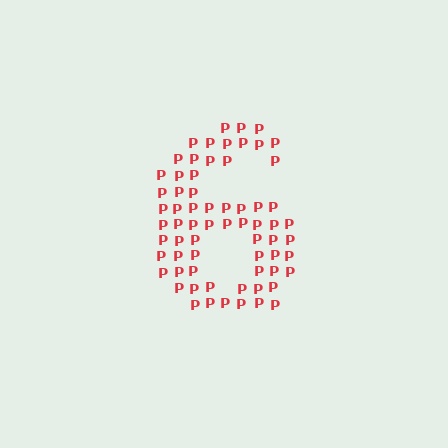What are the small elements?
The small elements are letter P's.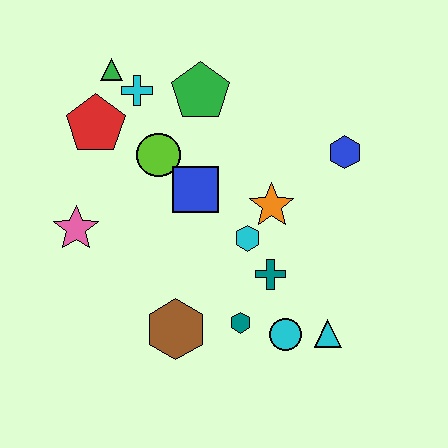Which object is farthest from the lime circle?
The cyan triangle is farthest from the lime circle.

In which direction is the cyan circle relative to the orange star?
The cyan circle is below the orange star.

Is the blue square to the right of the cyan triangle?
No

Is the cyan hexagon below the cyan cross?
Yes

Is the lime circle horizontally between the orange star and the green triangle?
Yes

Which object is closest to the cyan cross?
The green triangle is closest to the cyan cross.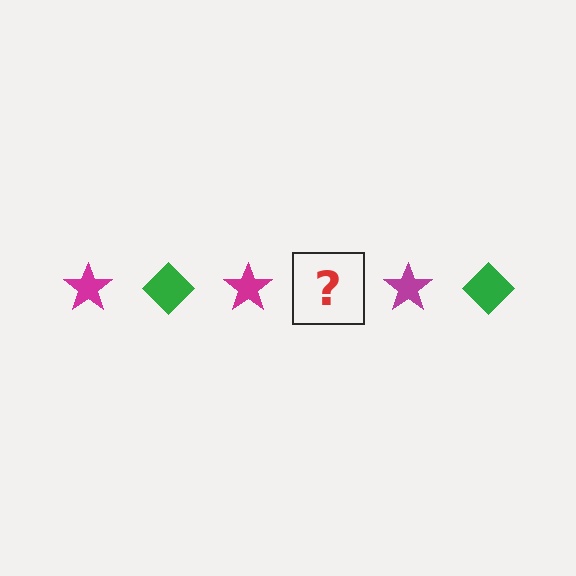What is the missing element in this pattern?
The missing element is a green diamond.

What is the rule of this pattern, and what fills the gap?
The rule is that the pattern alternates between magenta star and green diamond. The gap should be filled with a green diamond.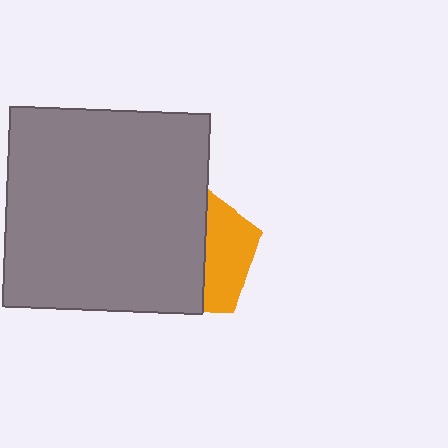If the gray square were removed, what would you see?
You would see the complete orange pentagon.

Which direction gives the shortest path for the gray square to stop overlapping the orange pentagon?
Moving left gives the shortest separation.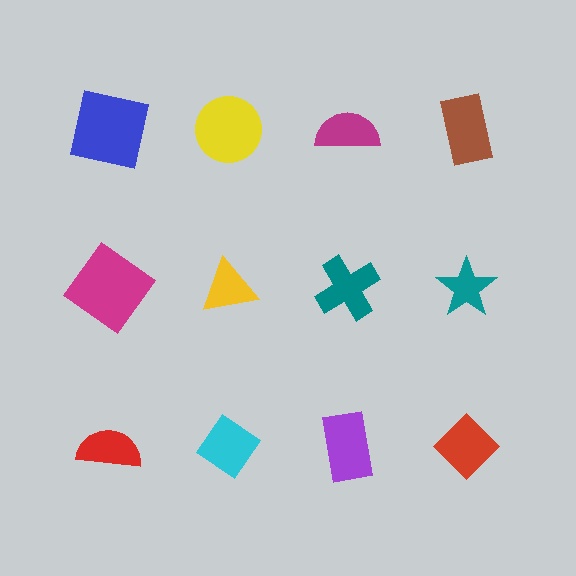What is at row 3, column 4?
A red diamond.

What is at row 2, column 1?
A magenta diamond.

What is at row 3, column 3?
A purple rectangle.